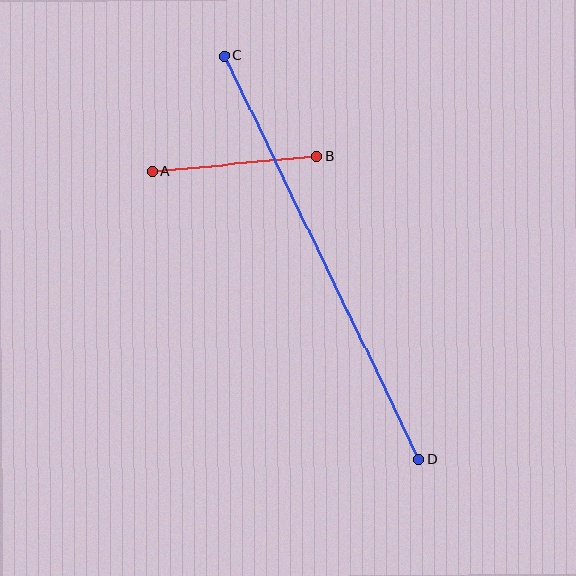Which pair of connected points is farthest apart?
Points C and D are farthest apart.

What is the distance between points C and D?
The distance is approximately 448 pixels.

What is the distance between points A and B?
The distance is approximately 165 pixels.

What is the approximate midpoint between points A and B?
The midpoint is at approximately (235, 164) pixels.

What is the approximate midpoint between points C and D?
The midpoint is at approximately (322, 257) pixels.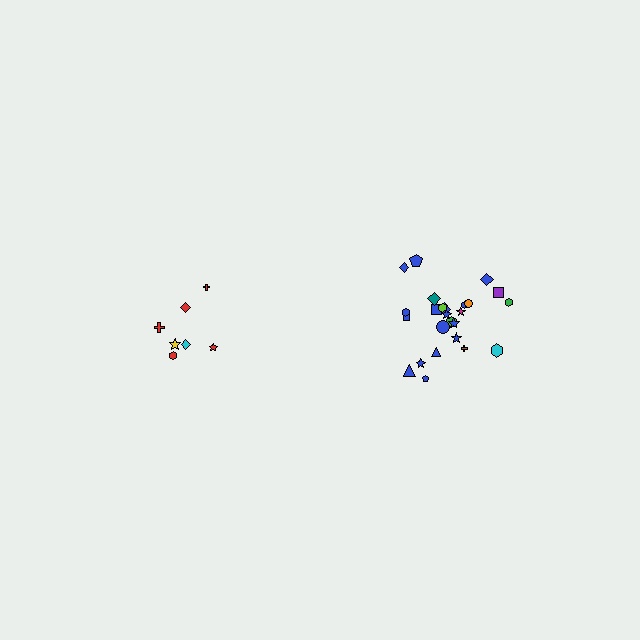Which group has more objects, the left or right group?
The right group.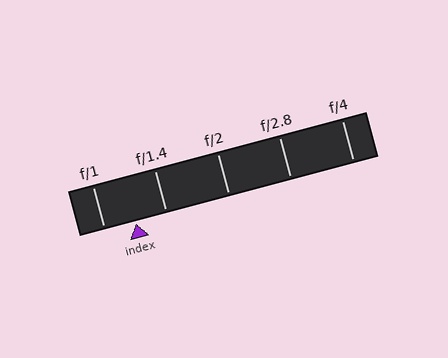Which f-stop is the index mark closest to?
The index mark is closest to f/1.4.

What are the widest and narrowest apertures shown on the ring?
The widest aperture shown is f/1 and the narrowest is f/4.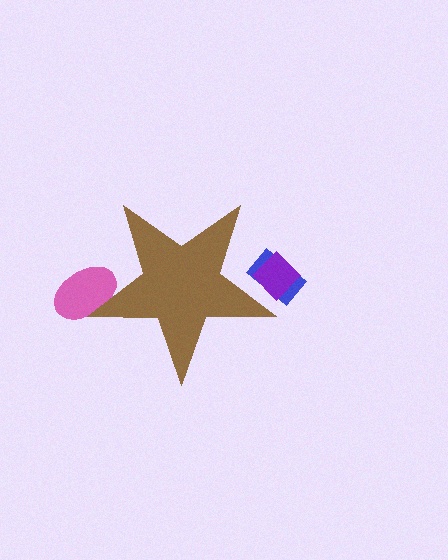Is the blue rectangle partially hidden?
Yes, the blue rectangle is partially hidden behind the brown star.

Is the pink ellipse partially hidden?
Yes, the pink ellipse is partially hidden behind the brown star.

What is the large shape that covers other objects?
A brown star.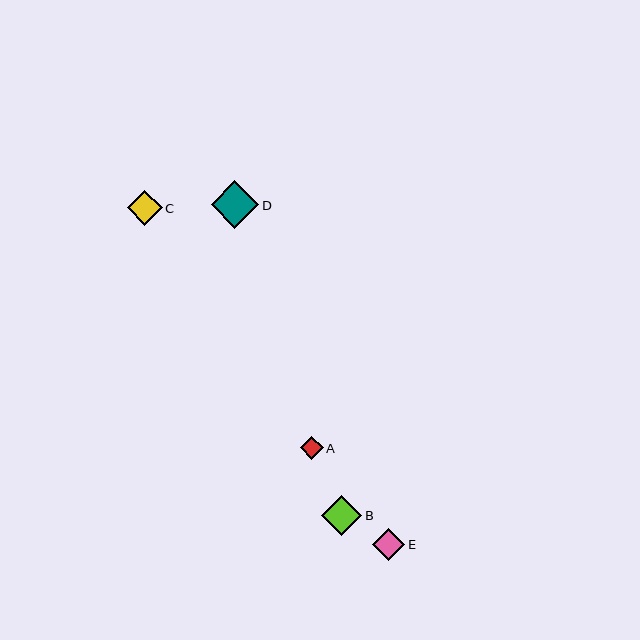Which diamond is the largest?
Diamond D is the largest with a size of approximately 48 pixels.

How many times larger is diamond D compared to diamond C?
Diamond D is approximately 1.4 times the size of diamond C.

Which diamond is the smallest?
Diamond A is the smallest with a size of approximately 23 pixels.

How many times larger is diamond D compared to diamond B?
Diamond D is approximately 1.2 times the size of diamond B.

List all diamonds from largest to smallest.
From largest to smallest: D, B, C, E, A.